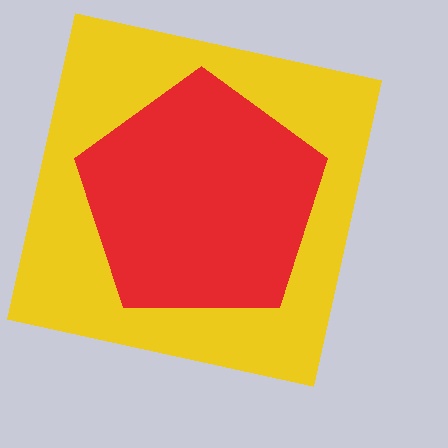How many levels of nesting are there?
2.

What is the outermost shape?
The yellow square.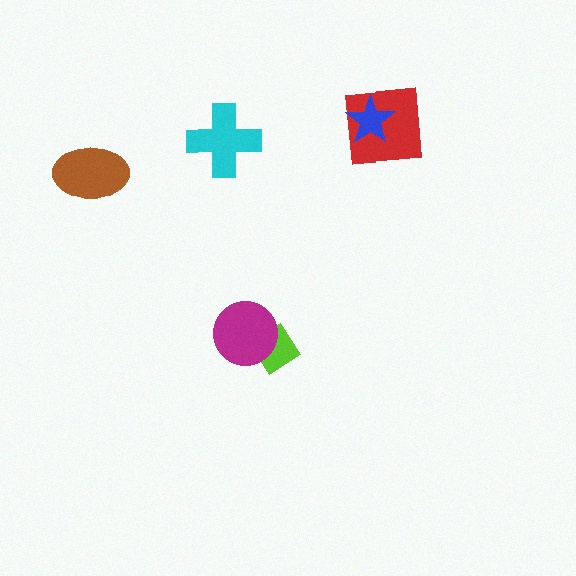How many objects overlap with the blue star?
1 object overlaps with the blue star.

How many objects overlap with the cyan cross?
0 objects overlap with the cyan cross.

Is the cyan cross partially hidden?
No, no other shape covers it.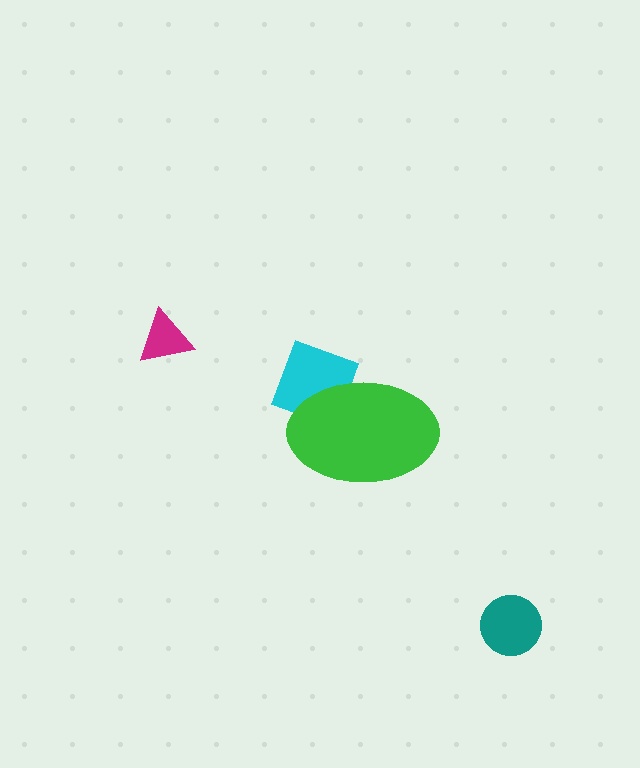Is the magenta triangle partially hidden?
No, the magenta triangle is fully visible.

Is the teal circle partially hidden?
No, the teal circle is fully visible.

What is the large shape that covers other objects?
A green ellipse.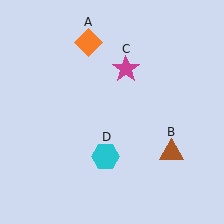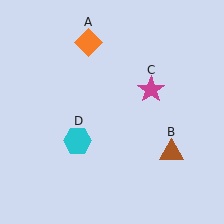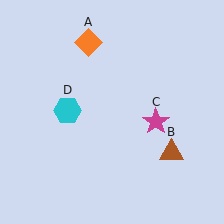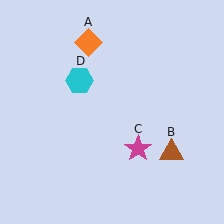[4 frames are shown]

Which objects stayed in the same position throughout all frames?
Orange diamond (object A) and brown triangle (object B) remained stationary.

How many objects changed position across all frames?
2 objects changed position: magenta star (object C), cyan hexagon (object D).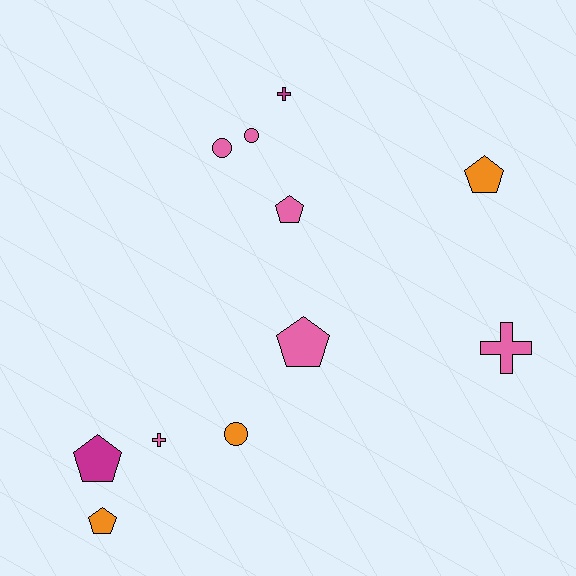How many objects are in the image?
There are 11 objects.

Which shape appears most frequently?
Pentagon, with 5 objects.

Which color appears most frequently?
Pink, with 6 objects.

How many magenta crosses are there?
There is 1 magenta cross.